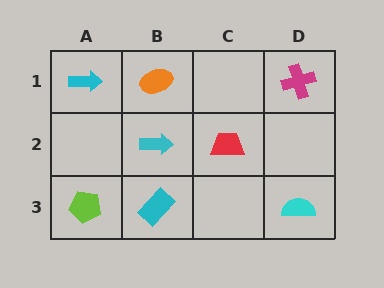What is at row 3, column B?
A cyan rectangle.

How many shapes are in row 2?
2 shapes.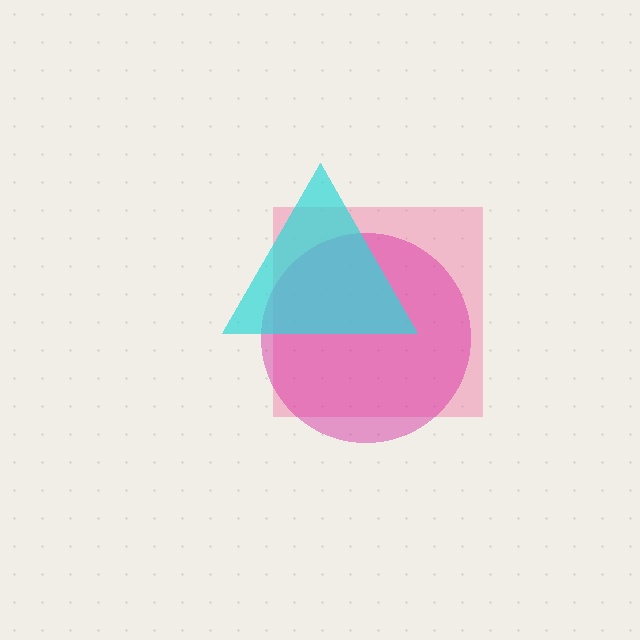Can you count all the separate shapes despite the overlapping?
Yes, there are 3 separate shapes.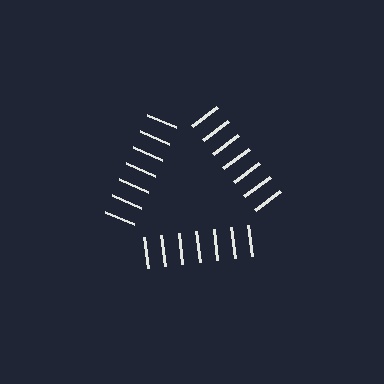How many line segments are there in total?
21 — 7 along each of the 3 edges.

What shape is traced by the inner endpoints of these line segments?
An illusory triangle — the line segments terminate on its edges but no continuous stroke is drawn.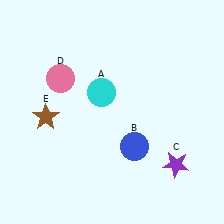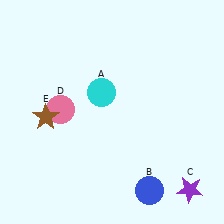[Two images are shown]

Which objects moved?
The objects that moved are: the blue circle (B), the purple star (C), the pink circle (D).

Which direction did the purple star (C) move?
The purple star (C) moved down.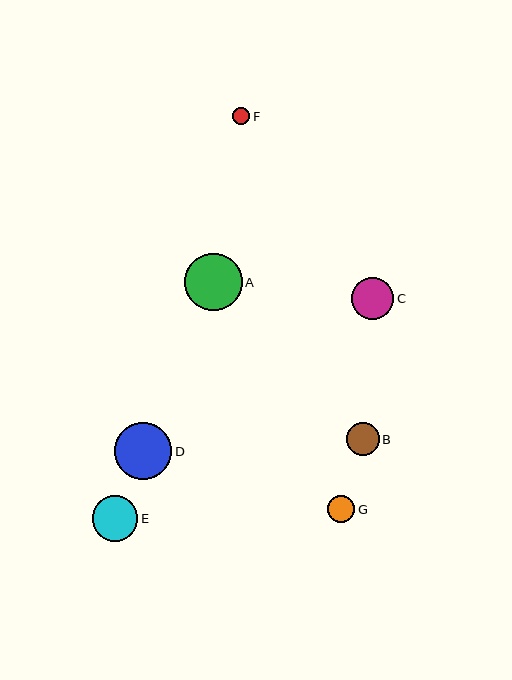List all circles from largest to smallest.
From largest to smallest: A, D, E, C, B, G, F.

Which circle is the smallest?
Circle F is the smallest with a size of approximately 18 pixels.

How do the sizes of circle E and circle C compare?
Circle E and circle C are approximately the same size.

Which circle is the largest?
Circle A is the largest with a size of approximately 57 pixels.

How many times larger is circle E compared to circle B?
Circle E is approximately 1.4 times the size of circle B.